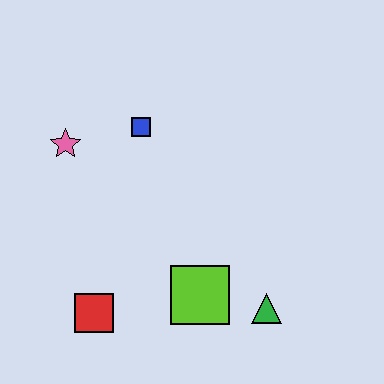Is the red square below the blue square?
Yes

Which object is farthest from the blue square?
The green triangle is farthest from the blue square.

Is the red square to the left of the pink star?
No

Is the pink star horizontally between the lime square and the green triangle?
No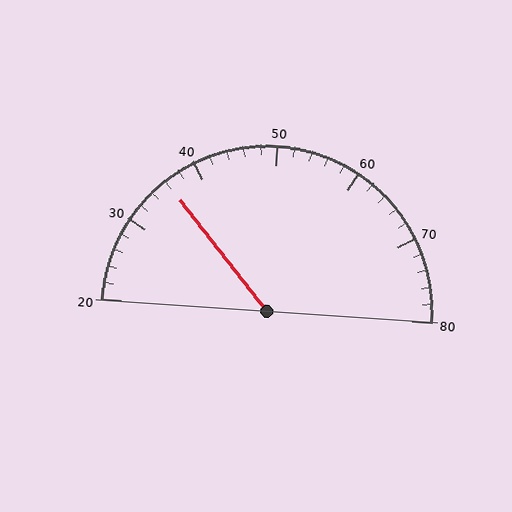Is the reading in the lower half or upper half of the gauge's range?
The reading is in the lower half of the range (20 to 80).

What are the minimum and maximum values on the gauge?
The gauge ranges from 20 to 80.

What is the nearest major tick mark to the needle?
The nearest major tick mark is 40.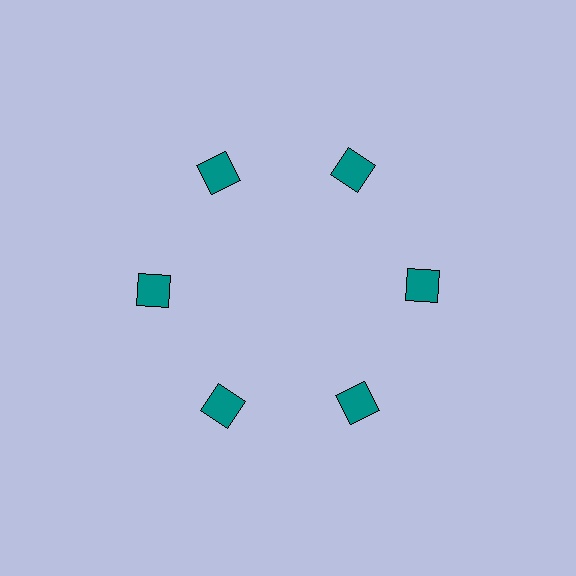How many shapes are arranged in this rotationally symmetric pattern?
There are 6 shapes, arranged in 6 groups of 1.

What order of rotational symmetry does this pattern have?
This pattern has 6-fold rotational symmetry.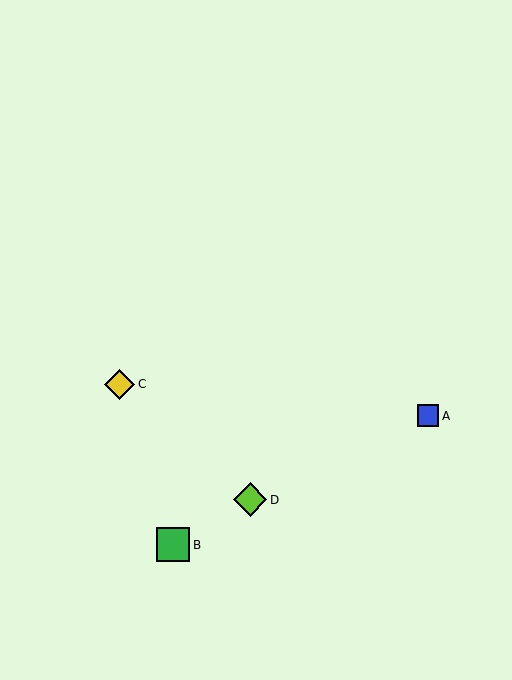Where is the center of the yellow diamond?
The center of the yellow diamond is at (120, 384).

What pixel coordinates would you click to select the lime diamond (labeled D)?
Click at (250, 500) to select the lime diamond D.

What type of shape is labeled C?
Shape C is a yellow diamond.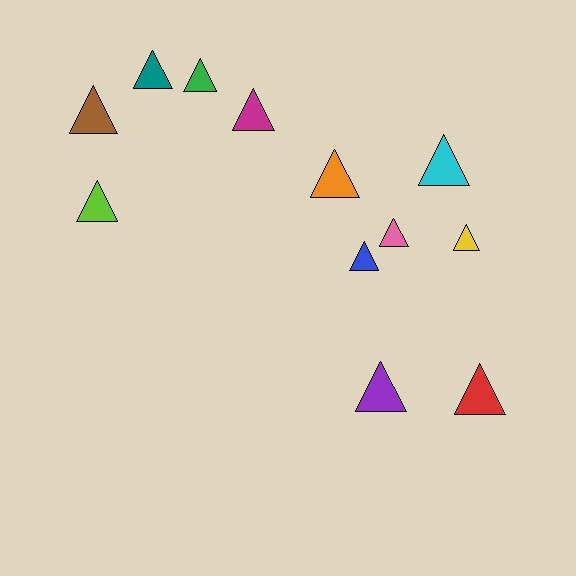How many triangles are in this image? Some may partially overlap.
There are 12 triangles.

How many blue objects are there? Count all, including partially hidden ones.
There is 1 blue object.